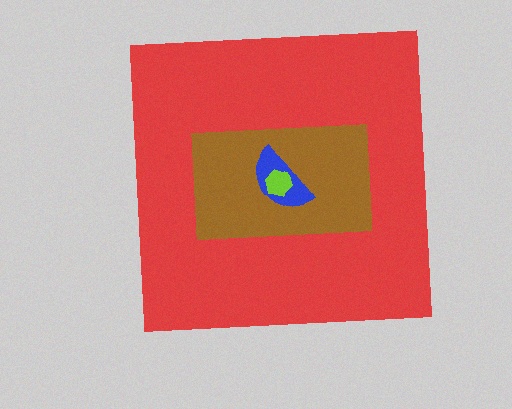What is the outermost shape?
The red square.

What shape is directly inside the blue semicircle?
The lime hexagon.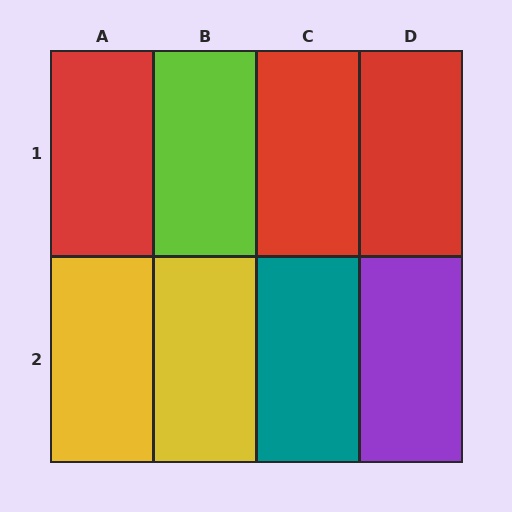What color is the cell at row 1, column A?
Red.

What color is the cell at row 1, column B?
Lime.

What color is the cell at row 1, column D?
Red.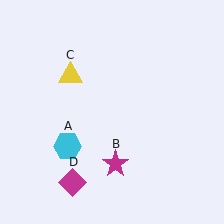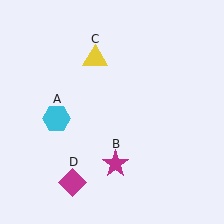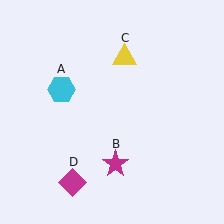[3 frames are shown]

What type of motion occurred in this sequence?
The cyan hexagon (object A), yellow triangle (object C) rotated clockwise around the center of the scene.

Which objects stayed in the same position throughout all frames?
Magenta star (object B) and magenta diamond (object D) remained stationary.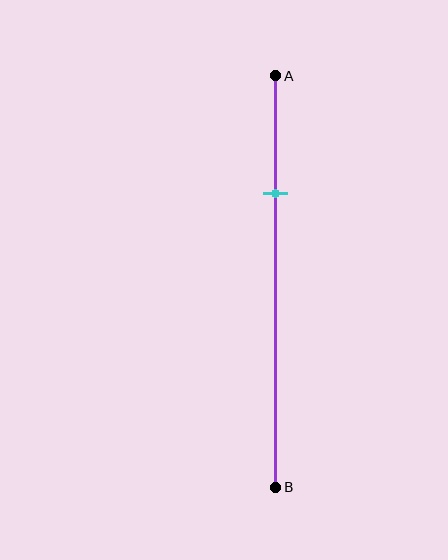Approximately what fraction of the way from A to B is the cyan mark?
The cyan mark is approximately 30% of the way from A to B.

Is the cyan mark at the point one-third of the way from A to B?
No, the mark is at about 30% from A, not at the 33% one-third point.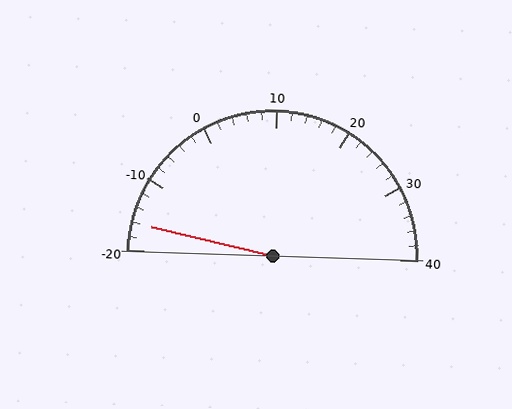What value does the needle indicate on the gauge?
The needle indicates approximately -16.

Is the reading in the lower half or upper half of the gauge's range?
The reading is in the lower half of the range (-20 to 40).